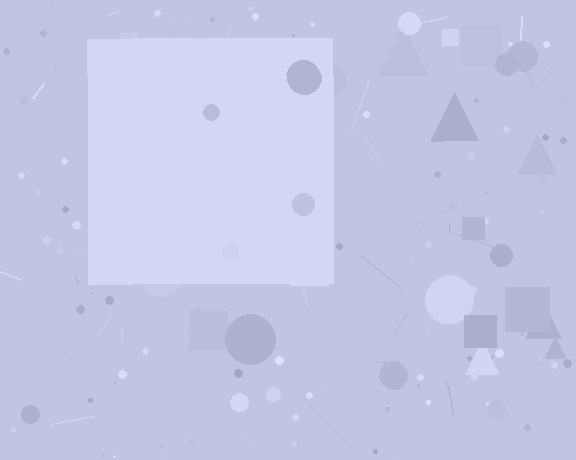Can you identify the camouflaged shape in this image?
The camouflaged shape is a square.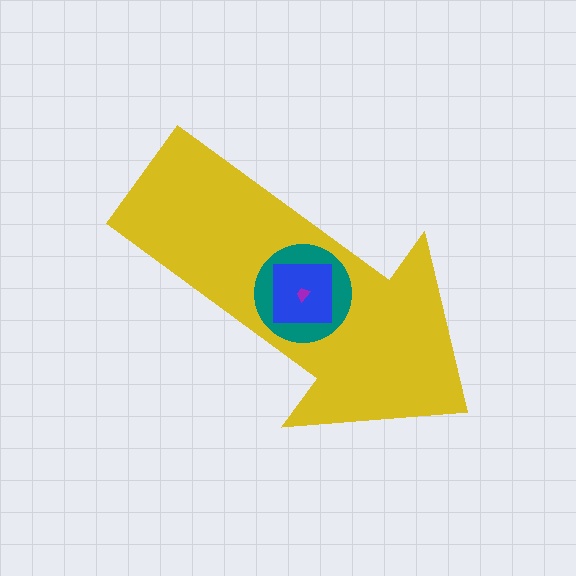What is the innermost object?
The purple trapezoid.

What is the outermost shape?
The yellow arrow.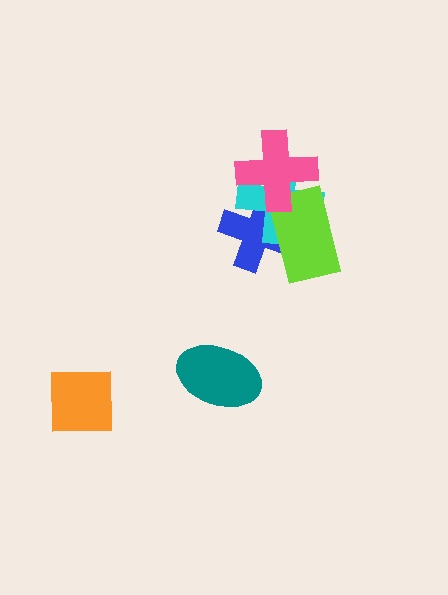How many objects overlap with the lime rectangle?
3 objects overlap with the lime rectangle.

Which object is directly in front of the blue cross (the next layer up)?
The cyan cross is directly in front of the blue cross.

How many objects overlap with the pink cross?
3 objects overlap with the pink cross.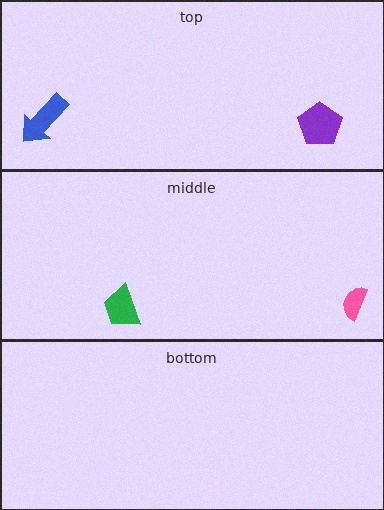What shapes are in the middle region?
The pink semicircle, the green trapezoid.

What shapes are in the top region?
The purple pentagon, the blue arrow.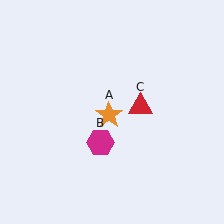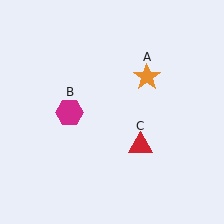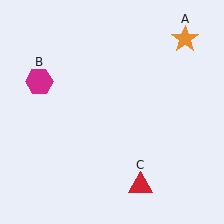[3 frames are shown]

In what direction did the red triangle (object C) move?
The red triangle (object C) moved down.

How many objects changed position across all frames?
3 objects changed position: orange star (object A), magenta hexagon (object B), red triangle (object C).